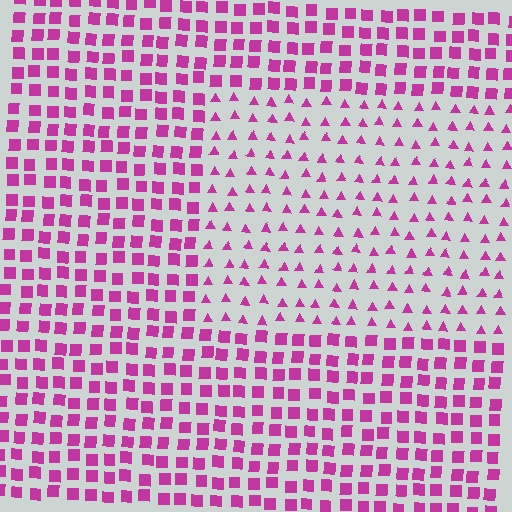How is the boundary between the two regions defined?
The boundary is defined by a change in element shape: triangles inside vs. squares outside. All elements share the same color and spacing.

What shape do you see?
I see a rectangle.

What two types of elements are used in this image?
The image uses triangles inside the rectangle region and squares outside it.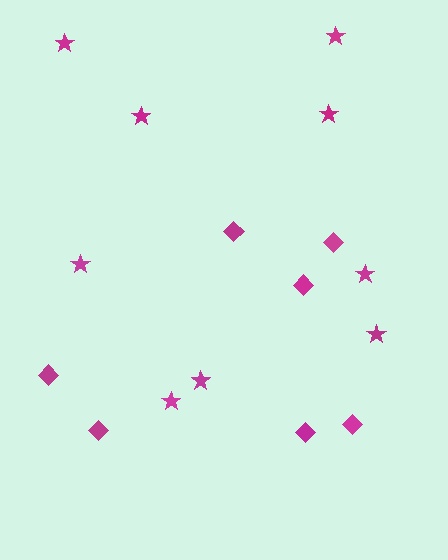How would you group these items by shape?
There are 2 groups: one group of stars (9) and one group of diamonds (7).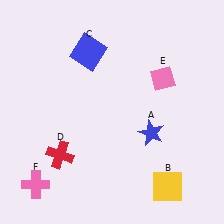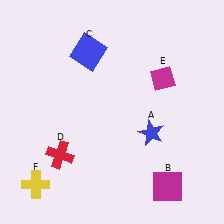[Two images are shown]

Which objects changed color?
B changed from yellow to magenta. E changed from pink to magenta. F changed from pink to yellow.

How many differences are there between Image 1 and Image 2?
There are 3 differences between the two images.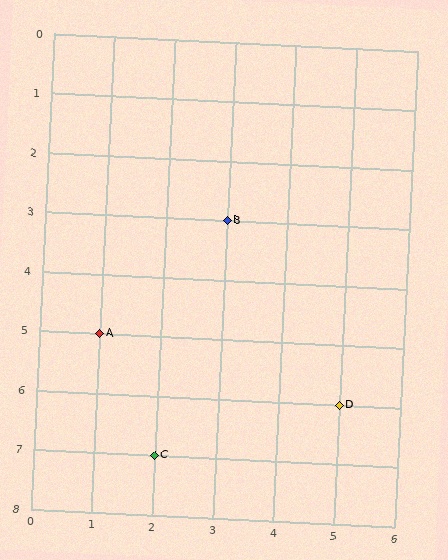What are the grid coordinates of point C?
Point C is at grid coordinates (2, 7).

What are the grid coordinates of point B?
Point B is at grid coordinates (3, 3).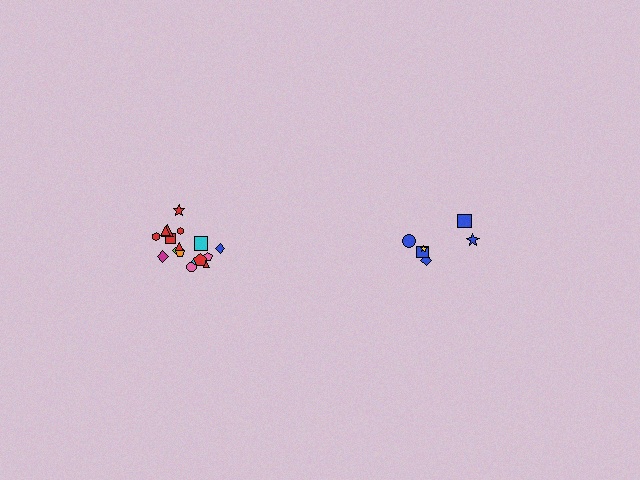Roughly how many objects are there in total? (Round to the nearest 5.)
Roughly 25 objects in total.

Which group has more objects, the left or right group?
The left group.